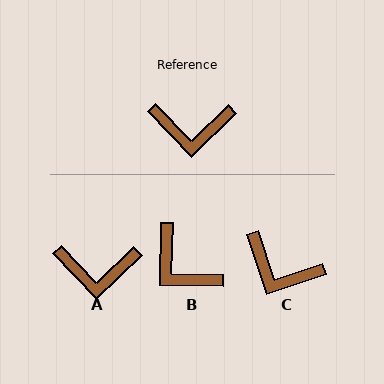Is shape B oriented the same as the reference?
No, it is off by about 45 degrees.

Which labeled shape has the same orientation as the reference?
A.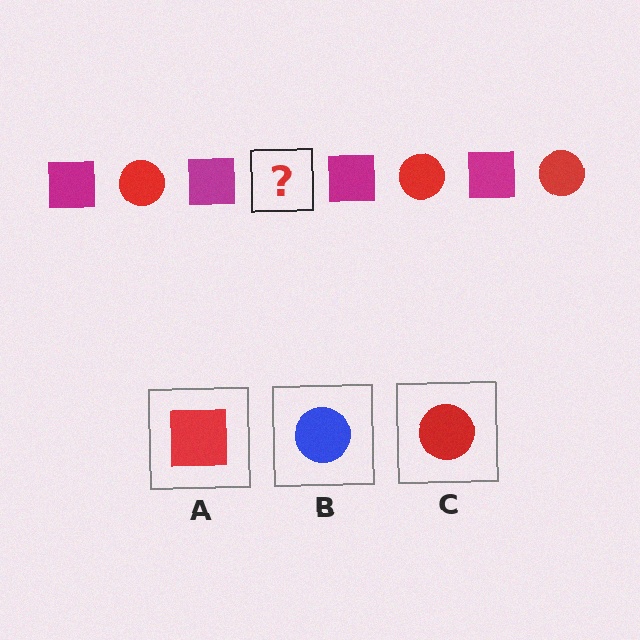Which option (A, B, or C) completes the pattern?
C.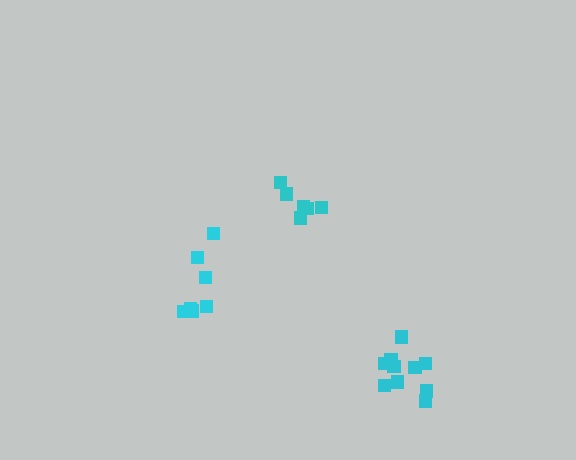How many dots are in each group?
Group 1: 7 dots, Group 2: 10 dots, Group 3: 6 dots (23 total).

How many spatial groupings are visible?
There are 3 spatial groupings.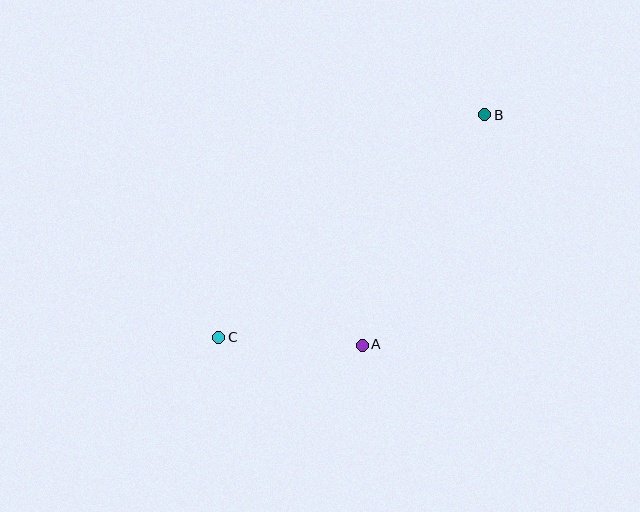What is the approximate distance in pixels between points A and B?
The distance between A and B is approximately 260 pixels.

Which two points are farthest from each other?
Points B and C are farthest from each other.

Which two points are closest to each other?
Points A and C are closest to each other.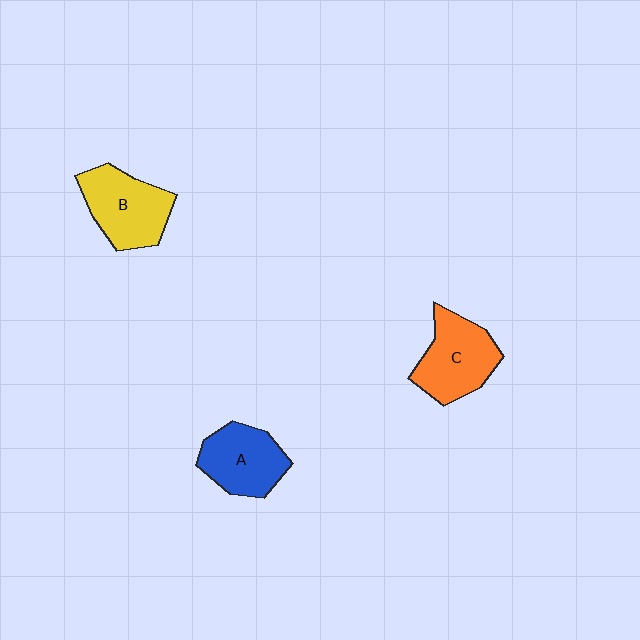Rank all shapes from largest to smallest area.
From largest to smallest: B (yellow), C (orange), A (blue).